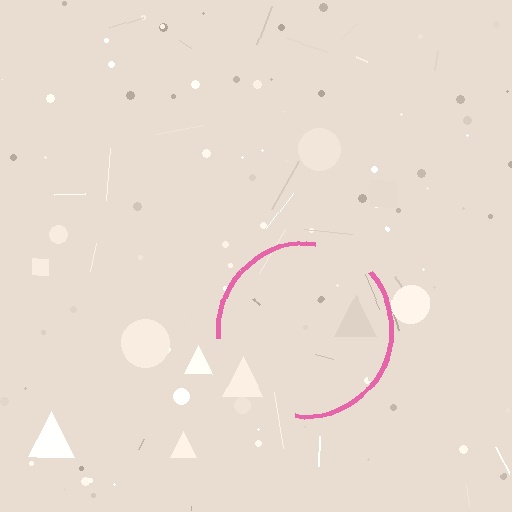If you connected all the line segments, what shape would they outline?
They would outline a circle.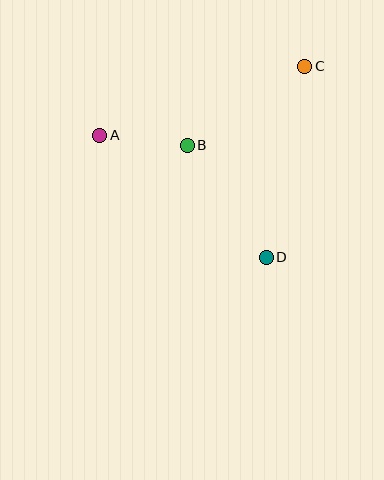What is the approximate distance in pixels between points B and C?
The distance between B and C is approximately 141 pixels.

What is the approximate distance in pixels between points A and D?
The distance between A and D is approximately 207 pixels.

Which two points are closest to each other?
Points A and B are closest to each other.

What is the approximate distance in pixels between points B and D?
The distance between B and D is approximately 137 pixels.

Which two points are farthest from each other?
Points A and C are farthest from each other.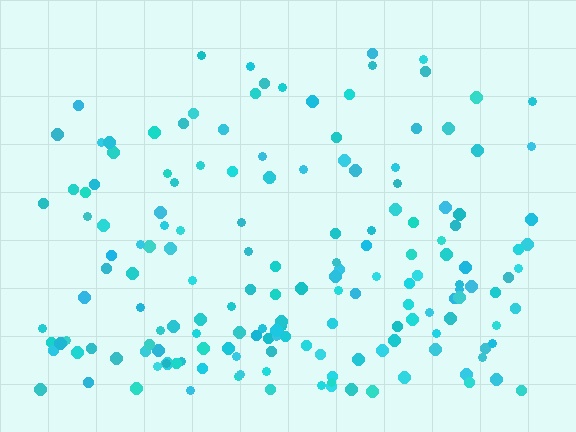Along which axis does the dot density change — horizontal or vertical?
Vertical.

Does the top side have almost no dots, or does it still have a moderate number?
Still a moderate number, just noticeably fewer than the bottom.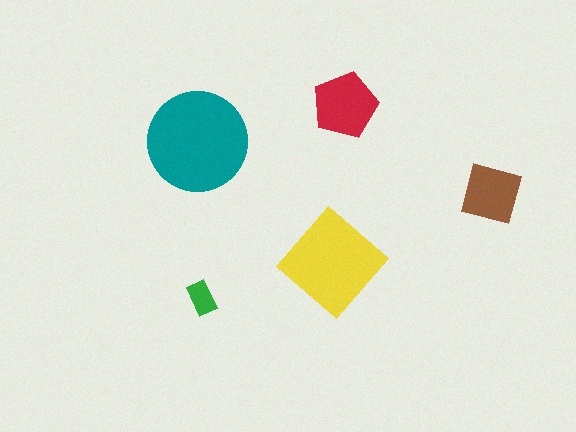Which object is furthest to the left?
The teal circle is leftmost.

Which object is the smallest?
The green rectangle.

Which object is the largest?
The teal circle.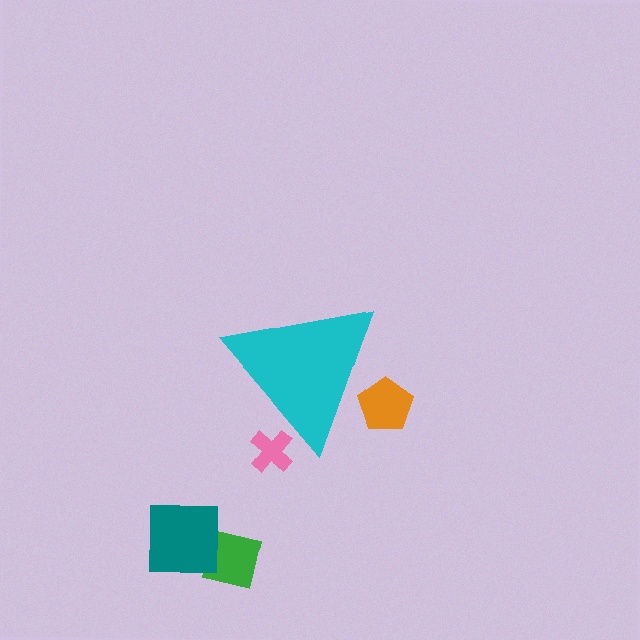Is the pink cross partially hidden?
Yes, the pink cross is partially hidden behind the cyan triangle.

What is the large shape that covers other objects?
A cyan triangle.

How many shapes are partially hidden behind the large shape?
2 shapes are partially hidden.